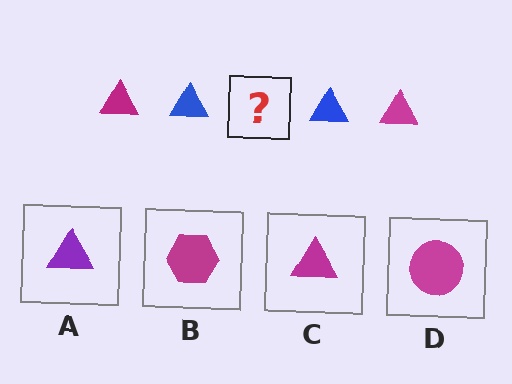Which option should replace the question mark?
Option C.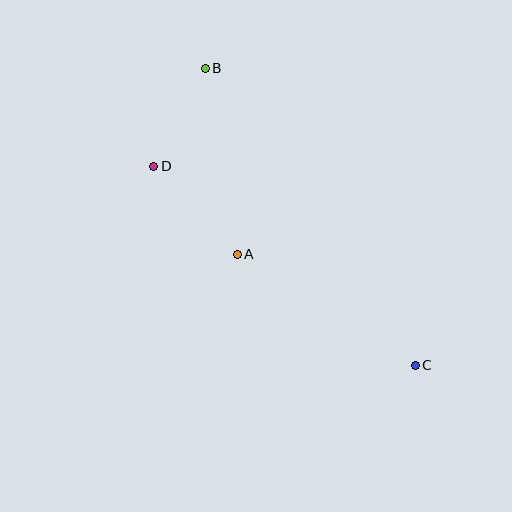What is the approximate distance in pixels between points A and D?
The distance between A and D is approximately 121 pixels.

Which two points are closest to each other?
Points B and D are closest to each other.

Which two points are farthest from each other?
Points B and C are farthest from each other.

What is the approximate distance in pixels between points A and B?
The distance between A and B is approximately 189 pixels.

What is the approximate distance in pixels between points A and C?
The distance between A and C is approximately 210 pixels.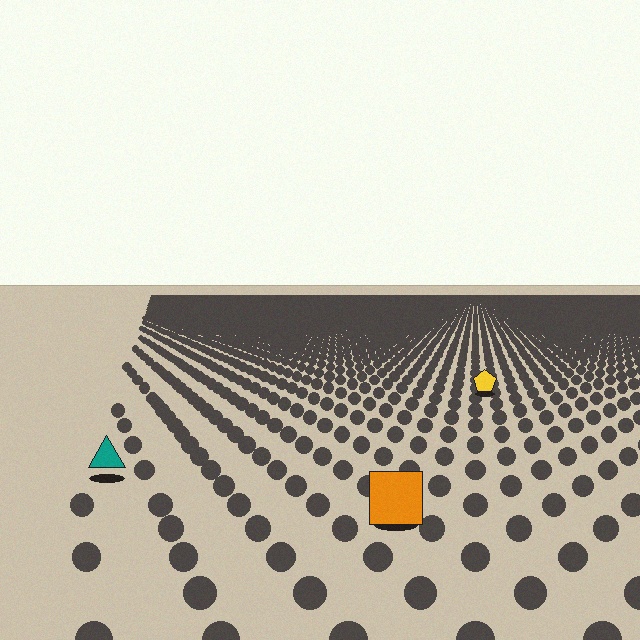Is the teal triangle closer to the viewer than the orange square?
No. The orange square is closer — you can tell from the texture gradient: the ground texture is coarser near it.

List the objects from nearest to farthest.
From nearest to farthest: the orange square, the teal triangle, the yellow pentagon.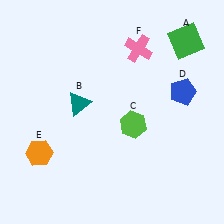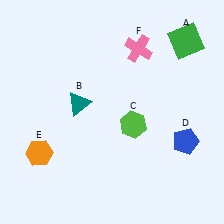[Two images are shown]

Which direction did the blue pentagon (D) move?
The blue pentagon (D) moved down.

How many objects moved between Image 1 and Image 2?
1 object moved between the two images.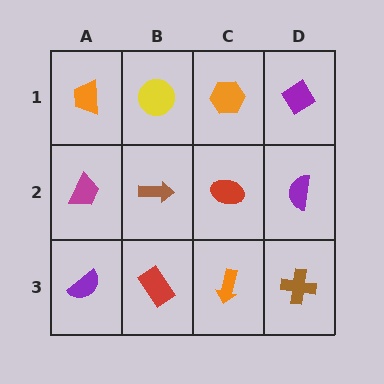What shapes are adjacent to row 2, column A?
An orange trapezoid (row 1, column A), a purple semicircle (row 3, column A), a brown arrow (row 2, column B).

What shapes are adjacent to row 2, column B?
A yellow circle (row 1, column B), a red rectangle (row 3, column B), a magenta trapezoid (row 2, column A), a red ellipse (row 2, column C).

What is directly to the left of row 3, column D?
An orange arrow.